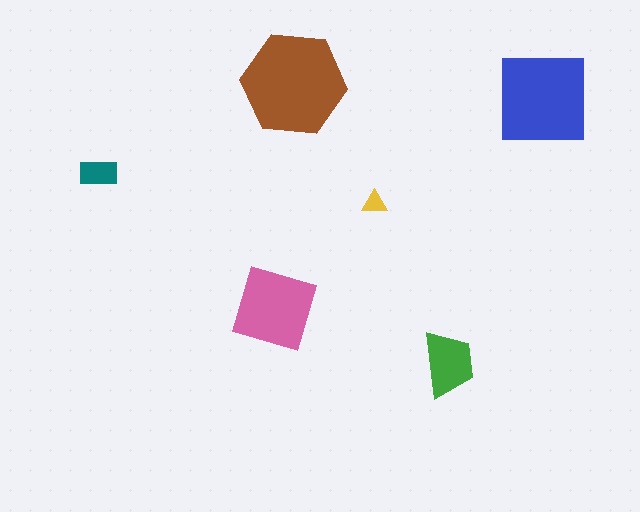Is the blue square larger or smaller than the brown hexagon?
Smaller.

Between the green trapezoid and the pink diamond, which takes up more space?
The pink diamond.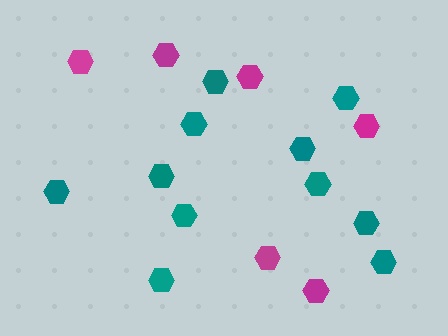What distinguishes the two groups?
There are 2 groups: one group of magenta hexagons (6) and one group of teal hexagons (11).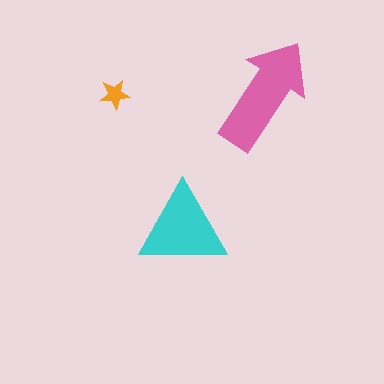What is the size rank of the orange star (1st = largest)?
3rd.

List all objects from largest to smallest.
The pink arrow, the cyan triangle, the orange star.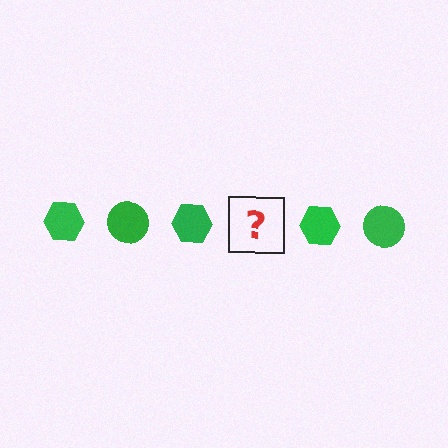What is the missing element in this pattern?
The missing element is a green circle.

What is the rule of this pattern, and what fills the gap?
The rule is that the pattern cycles through hexagon, circle shapes in green. The gap should be filled with a green circle.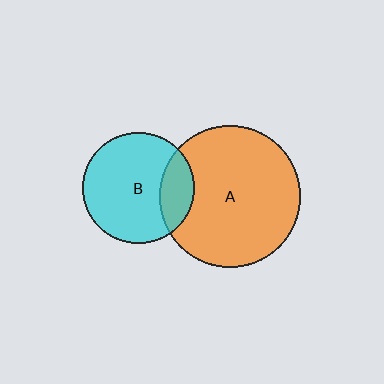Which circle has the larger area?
Circle A (orange).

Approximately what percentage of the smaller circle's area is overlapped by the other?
Approximately 20%.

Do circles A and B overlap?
Yes.